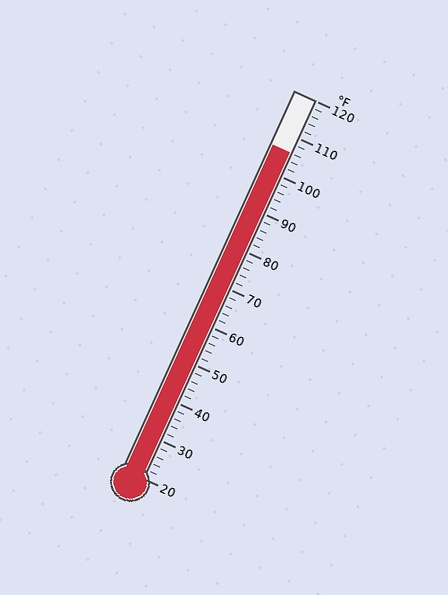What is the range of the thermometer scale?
The thermometer scale ranges from 20°F to 120°F.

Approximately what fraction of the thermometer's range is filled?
The thermometer is filled to approximately 85% of its range.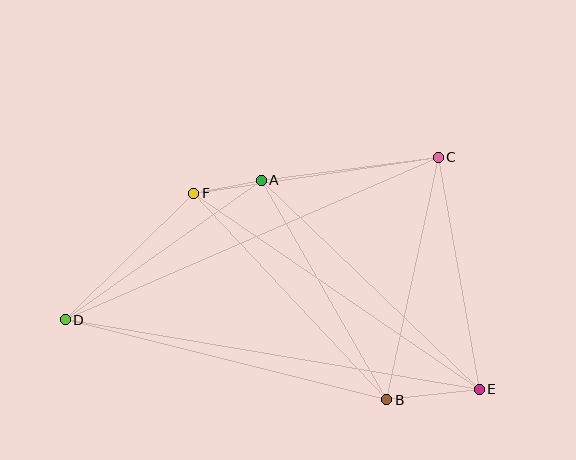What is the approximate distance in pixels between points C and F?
The distance between C and F is approximately 247 pixels.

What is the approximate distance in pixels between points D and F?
The distance between D and F is approximately 180 pixels.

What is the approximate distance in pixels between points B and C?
The distance between B and C is approximately 248 pixels.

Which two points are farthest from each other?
Points D and E are farthest from each other.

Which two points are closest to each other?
Points A and F are closest to each other.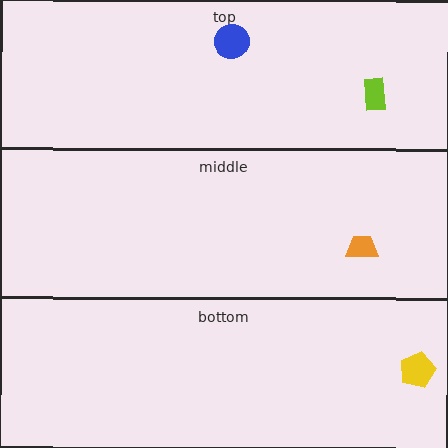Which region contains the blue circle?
The top region.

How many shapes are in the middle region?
1.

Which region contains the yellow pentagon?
The bottom region.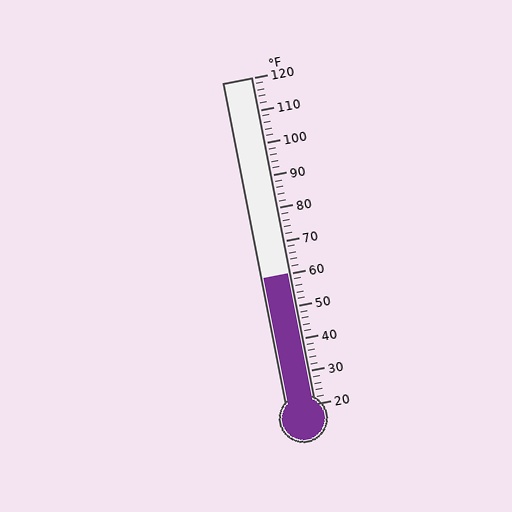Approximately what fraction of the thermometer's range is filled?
The thermometer is filled to approximately 40% of its range.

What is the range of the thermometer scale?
The thermometer scale ranges from 20°F to 120°F.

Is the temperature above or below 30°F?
The temperature is above 30°F.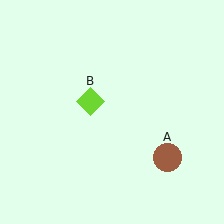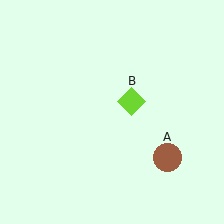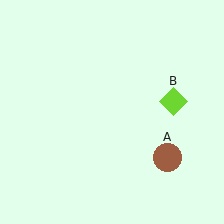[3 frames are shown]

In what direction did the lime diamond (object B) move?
The lime diamond (object B) moved right.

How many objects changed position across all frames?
1 object changed position: lime diamond (object B).